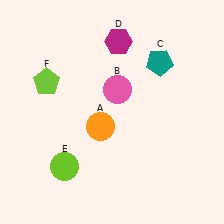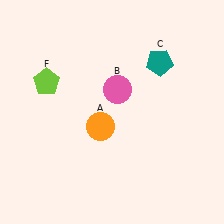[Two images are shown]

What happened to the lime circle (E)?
The lime circle (E) was removed in Image 2. It was in the bottom-left area of Image 1.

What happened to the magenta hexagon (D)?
The magenta hexagon (D) was removed in Image 2. It was in the top-right area of Image 1.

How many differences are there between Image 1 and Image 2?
There are 2 differences between the two images.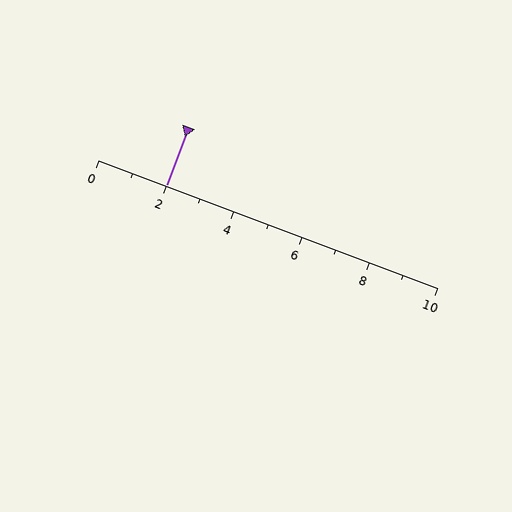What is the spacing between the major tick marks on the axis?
The major ticks are spaced 2 apart.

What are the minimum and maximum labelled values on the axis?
The axis runs from 0 to 10.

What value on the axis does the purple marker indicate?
The marker indicates approximately 2.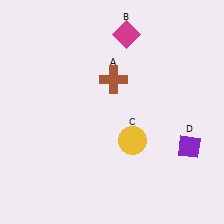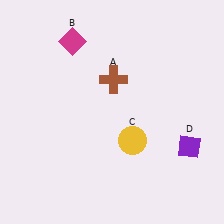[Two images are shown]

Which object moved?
The magenta diamond (B) moved left.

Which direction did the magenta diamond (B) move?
The magenta diamond (B) moved left.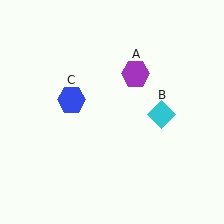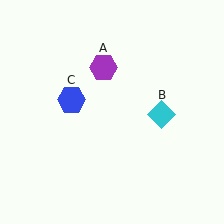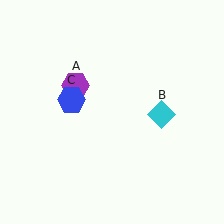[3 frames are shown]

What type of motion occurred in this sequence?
The purple hexagon (object A) rotated counterclockwise around the center of the scene.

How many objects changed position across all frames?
1 object changed position: purple hexagon (object A).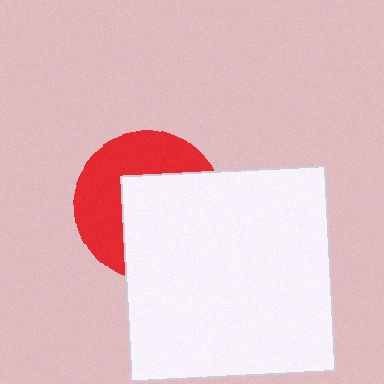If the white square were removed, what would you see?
You would see the complete red circle.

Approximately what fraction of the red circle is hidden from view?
Roughly 53% of the red circle is hidden behind the white square.